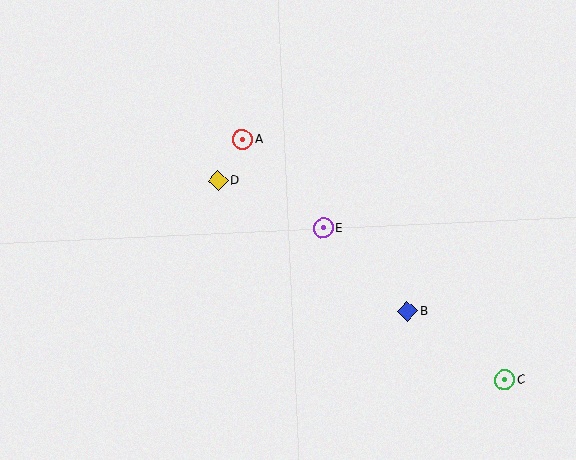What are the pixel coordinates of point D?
Point D is at (218, 181).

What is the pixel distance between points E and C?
The distance between E and C is 237 pixels.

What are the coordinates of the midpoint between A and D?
The midpoint between A and D is at (230, 160).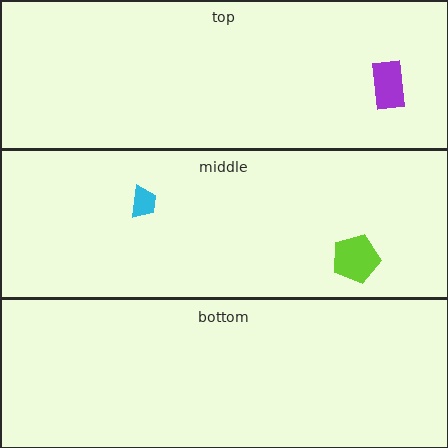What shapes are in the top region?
The purple rectangle.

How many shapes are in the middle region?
2.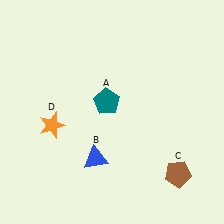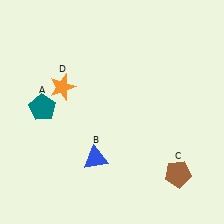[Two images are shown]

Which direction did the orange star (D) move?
The orange star (D) moved up.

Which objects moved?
The objects that moved are: the teal pentagon (A), the orange star (D).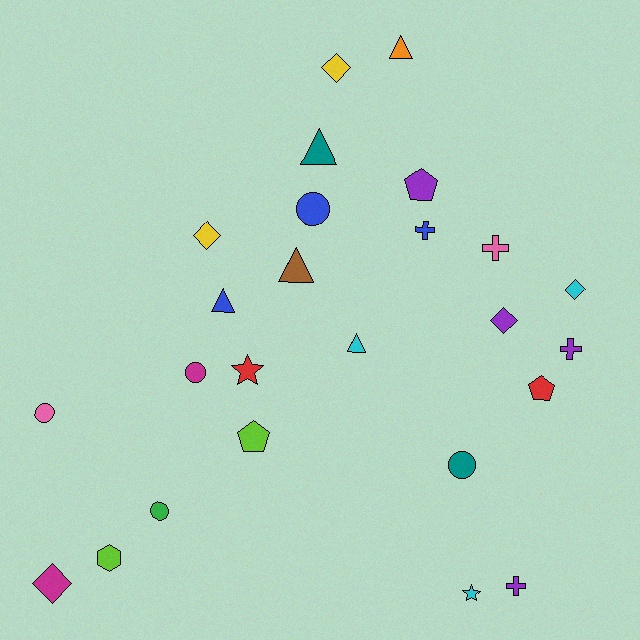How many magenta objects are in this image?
There are 2 magenta objects.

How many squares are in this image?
There are no squares.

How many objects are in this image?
There are 25 objects.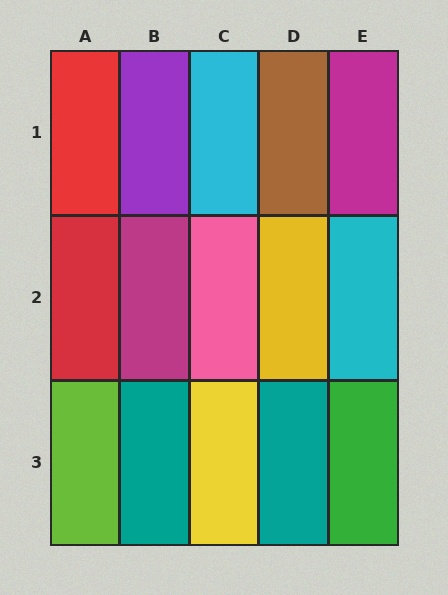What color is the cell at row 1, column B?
Purple.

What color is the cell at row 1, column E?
Magenta.